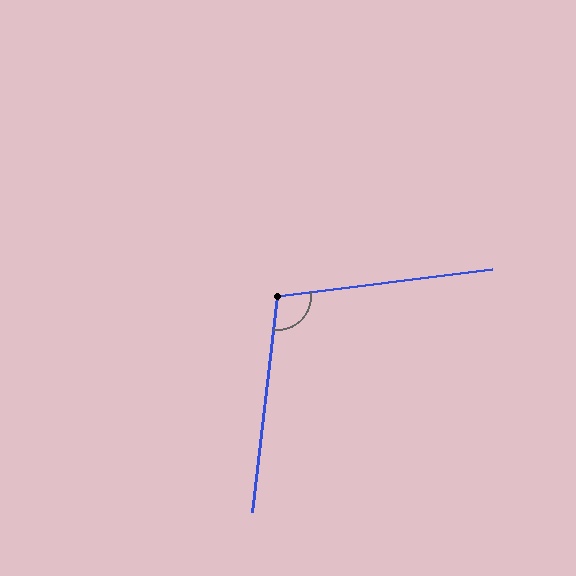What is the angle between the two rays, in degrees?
Approximately 104 degrees.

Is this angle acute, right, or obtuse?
It is obtuse.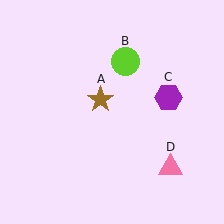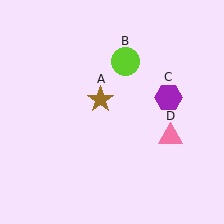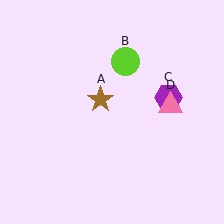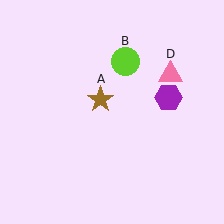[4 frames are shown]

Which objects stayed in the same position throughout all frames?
Brown star (object A) and lime circle (object B) and purple hexagon (object C) remained stationary.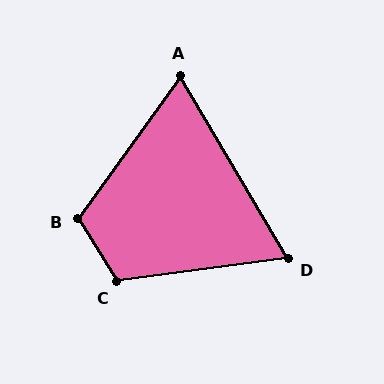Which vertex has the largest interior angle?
C, at approximately 114 degrees.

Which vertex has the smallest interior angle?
A, at approximately 66 degrees.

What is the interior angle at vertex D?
Approximately 67 degrees (acute).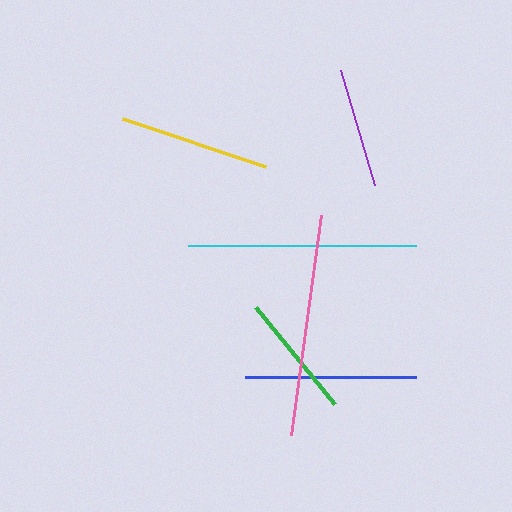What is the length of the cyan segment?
The cyan segment is approximately 228 pixels long.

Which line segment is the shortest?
The purple line is the shortest at approximately 120 pixels.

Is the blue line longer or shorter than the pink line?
The pink line is longer than the blue line.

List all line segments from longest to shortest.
From longest to shortest: cyan, pink, blue, yellow, green, purple.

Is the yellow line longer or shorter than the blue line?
The blue line is longer than the yellow line.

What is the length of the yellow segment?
The yellow segment is approximately 152 pixels long.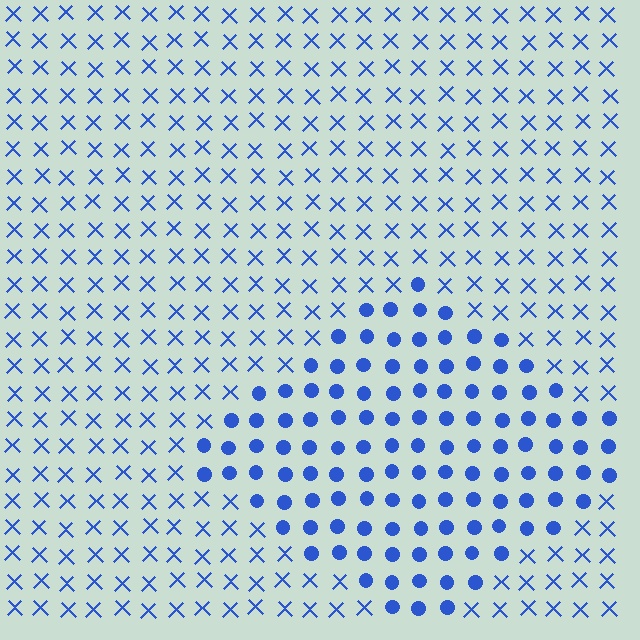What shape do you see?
I see a diamond.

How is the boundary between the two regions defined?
The boundary is defined by a change in element shape: circles inside vs. X marks outside. All elements share the same color and spacing.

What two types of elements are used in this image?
The image uses circles inside the diamond region and X marks outside it.